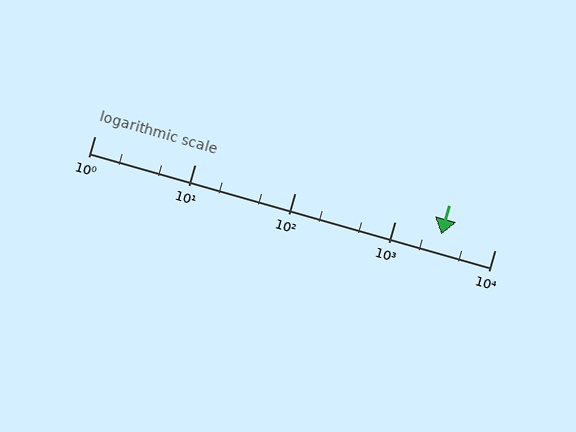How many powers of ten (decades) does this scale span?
The scale spans 4 decades, from 1 to 10000.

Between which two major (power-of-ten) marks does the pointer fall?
The pointer is between 1000 and 10000.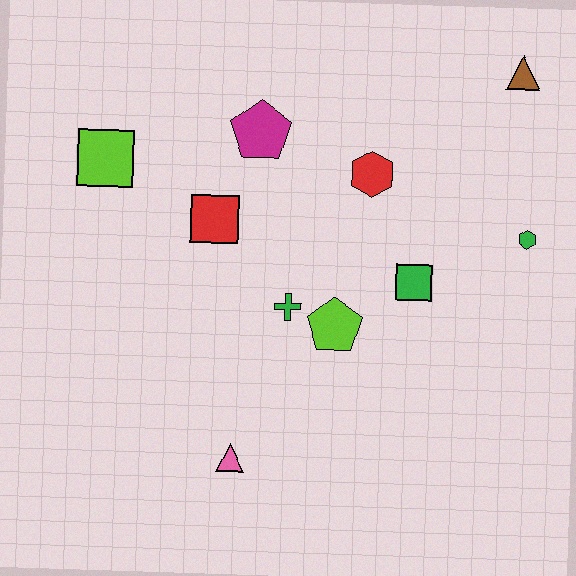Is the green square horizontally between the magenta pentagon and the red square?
No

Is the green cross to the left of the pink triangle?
No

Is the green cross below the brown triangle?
Yes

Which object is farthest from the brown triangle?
The pink triangle is farthest from the brown triangle.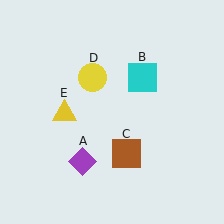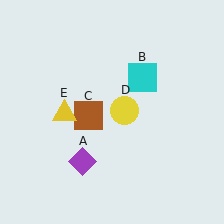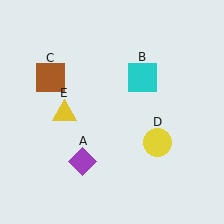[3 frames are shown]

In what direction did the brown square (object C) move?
The brown square (object C) moved up and to the left.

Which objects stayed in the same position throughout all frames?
Purple diamond (object A) and cyan square (object B) and yellow triangle (object E) remained stationary.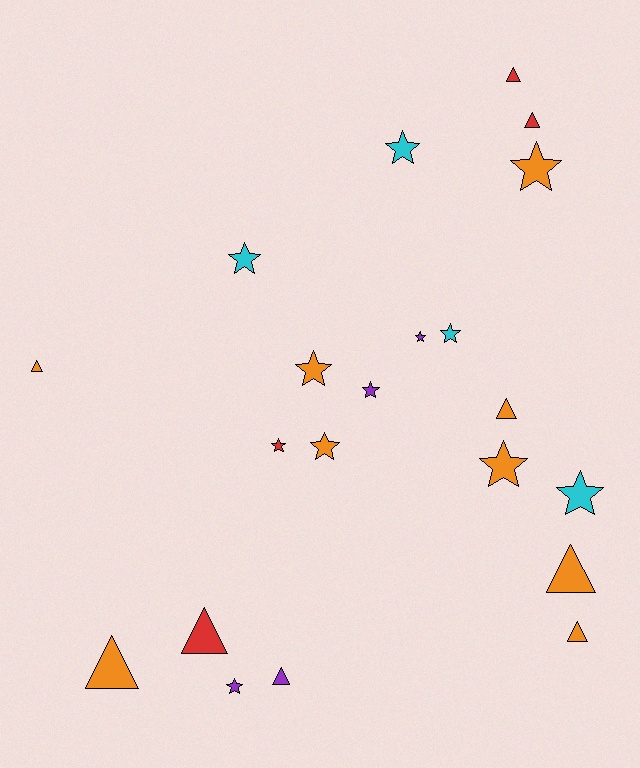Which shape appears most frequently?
Star, with 12 objects.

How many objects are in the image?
There are 21 objects.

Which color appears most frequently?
Orange, with 9 objects.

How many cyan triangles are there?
There are no cyan triangles.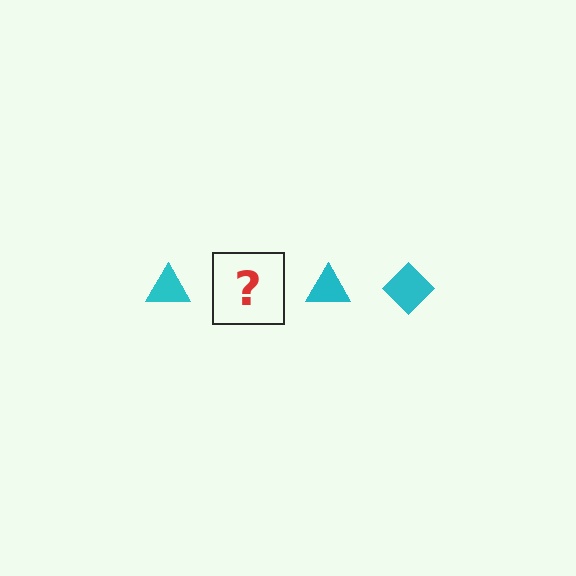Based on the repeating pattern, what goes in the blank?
The blank should be a cyan diamond.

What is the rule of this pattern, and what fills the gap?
The rule is that the pattern cycles through triangle, diamond shapes in cyan. The gap should be filled with a cyan diamond.